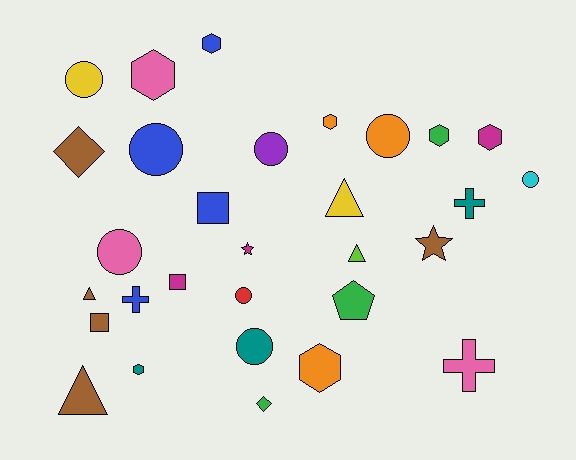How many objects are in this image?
There are 30 objects.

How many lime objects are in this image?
There is 1 lime object.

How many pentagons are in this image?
There is 1 pentagon.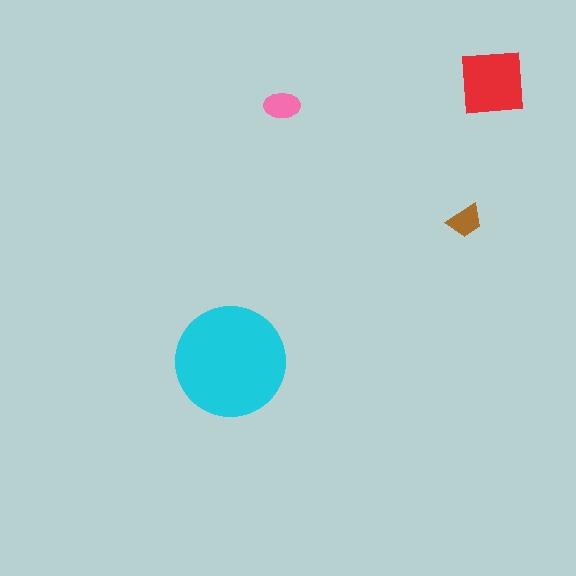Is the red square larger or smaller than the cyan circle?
Smaller.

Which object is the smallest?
The brown trapezoid.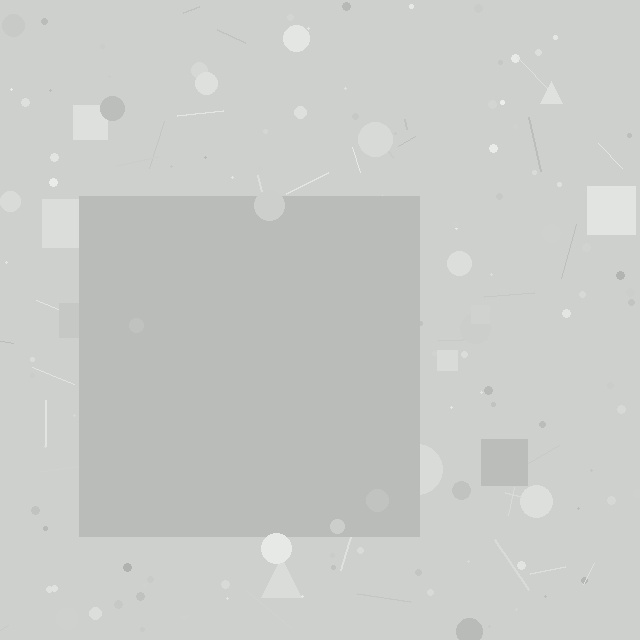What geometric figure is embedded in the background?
A square is embedded in the background.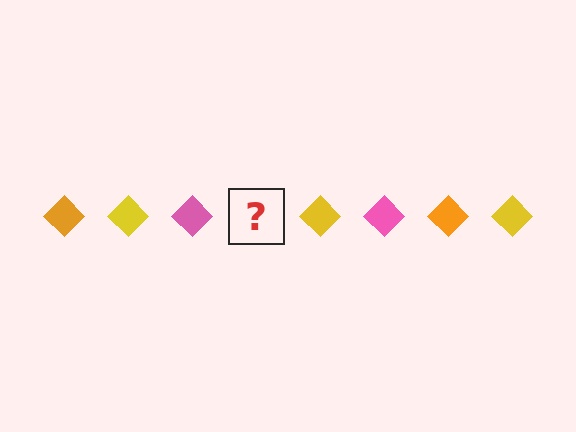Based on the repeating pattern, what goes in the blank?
The blank should be an orange diamond.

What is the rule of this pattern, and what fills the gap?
The rule is that the pattern cycles through orange, yellow, pink diamonds. The gap should be filled with an orange diamond.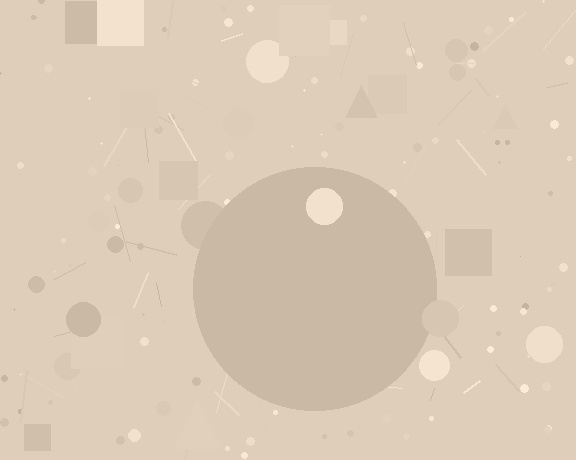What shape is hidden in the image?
A circle is hidden in the image.